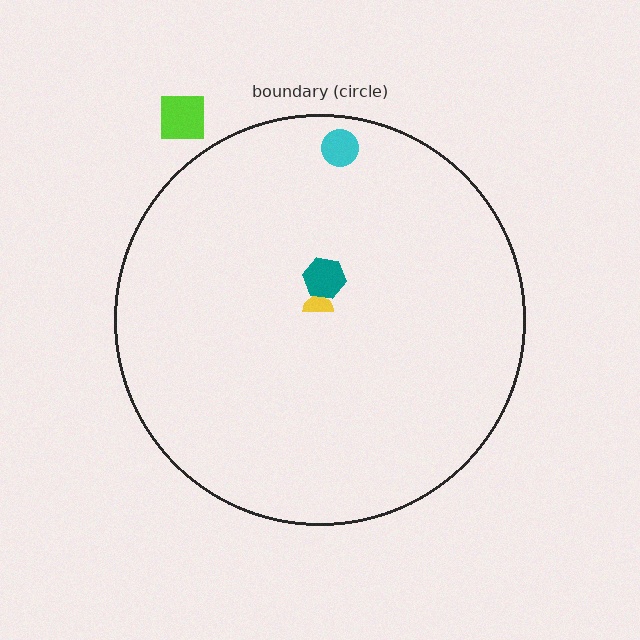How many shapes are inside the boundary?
3 inside, 1 outside.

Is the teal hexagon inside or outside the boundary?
Inside.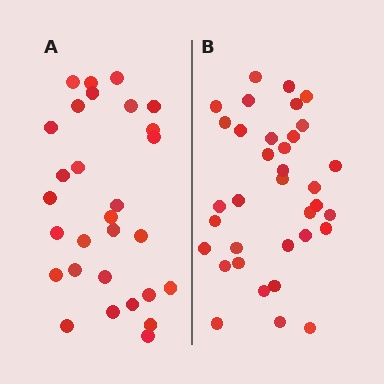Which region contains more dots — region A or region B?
Region B (the right region) has more dots.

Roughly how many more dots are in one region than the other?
Region B has about 6 more dots than region A.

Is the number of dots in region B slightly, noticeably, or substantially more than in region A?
Region B has only slightly more — the two regions are fairly close. The ratio is roughly 1.2 to 1.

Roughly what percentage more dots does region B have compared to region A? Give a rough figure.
About 20% more.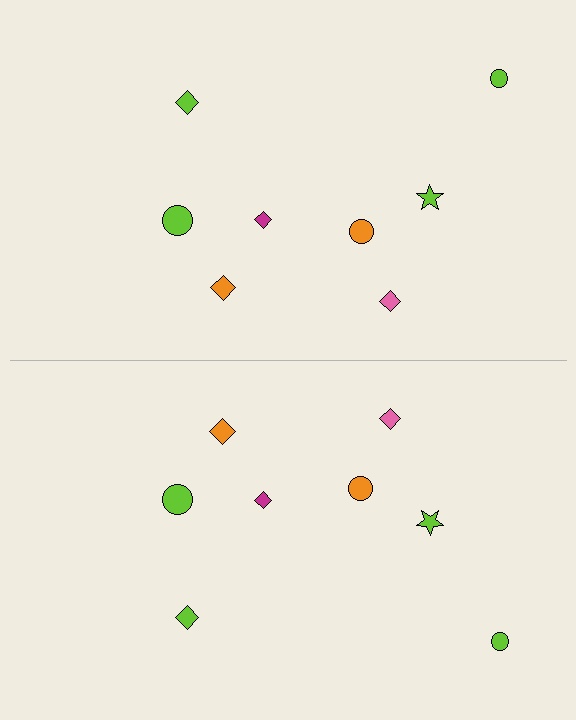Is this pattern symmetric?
Yes, this pattern has bilateral (reflection) symmetry.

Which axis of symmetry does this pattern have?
The pattern has a horizontal axis of symmetry running through the center of the image.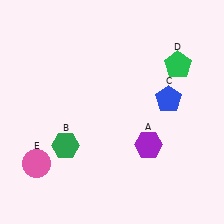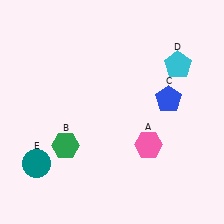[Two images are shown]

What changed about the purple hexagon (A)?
In Image 1, A is purple. In Image 2, it changed to pink.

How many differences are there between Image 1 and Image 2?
There are 3 differences between the two images.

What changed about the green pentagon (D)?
In Image 1, D is green. In Image 2, it changed to cyan.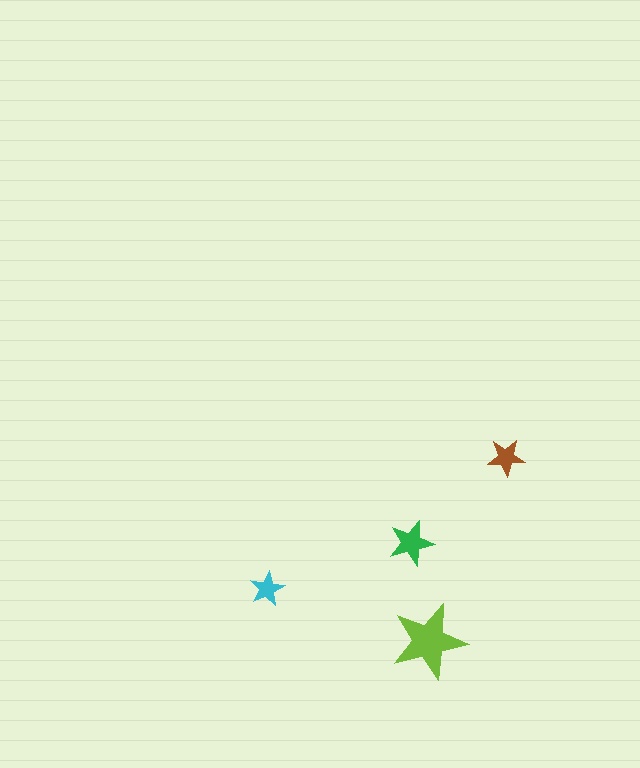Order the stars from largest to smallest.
the lime one, the green one, the brown one, the cyan one.